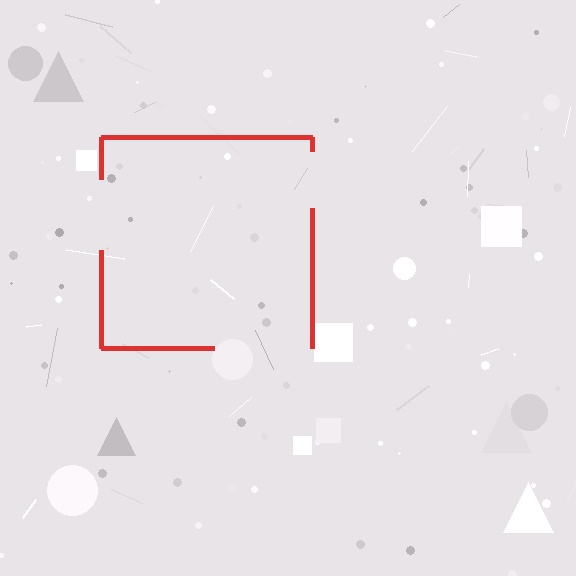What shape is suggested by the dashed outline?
The dashed outline suggests a square.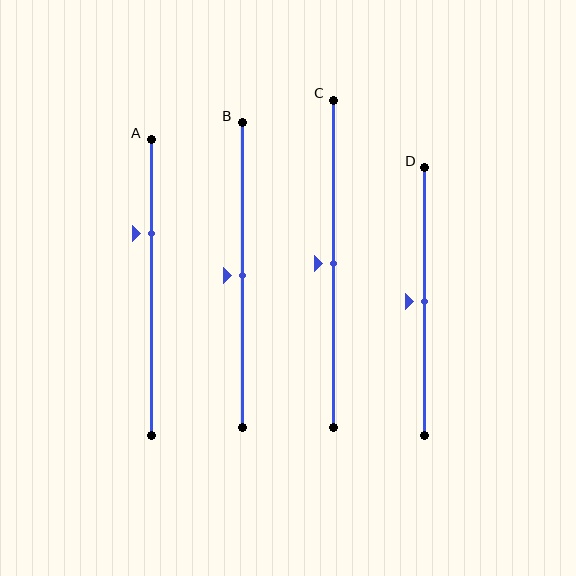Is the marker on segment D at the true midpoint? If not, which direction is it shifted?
Yes, the marker on segment D is at the true midpoint.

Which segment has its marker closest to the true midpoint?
Segment B has its marker closest to the true midpoint.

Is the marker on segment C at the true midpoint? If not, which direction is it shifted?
Yes, the marker on segment C is at the true midpoint.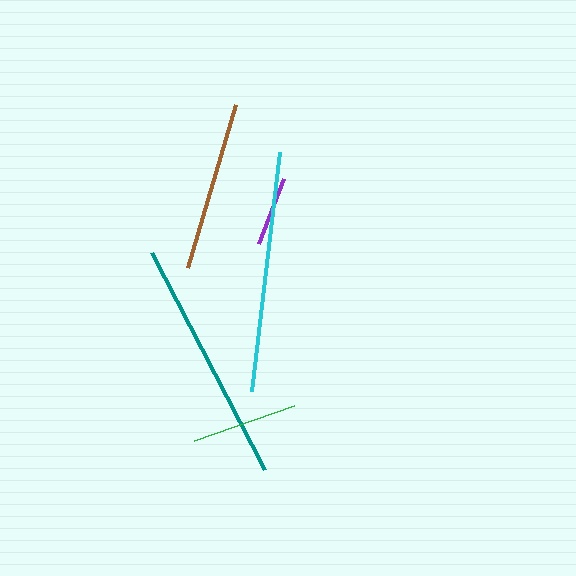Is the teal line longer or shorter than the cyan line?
The teal line is longer than the cyan line.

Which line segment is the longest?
The teal line is the longest at approximately 245 pixels.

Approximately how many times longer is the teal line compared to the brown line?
The teal line is approximately 1.4 times the length of the brown line.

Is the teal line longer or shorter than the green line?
The teal line is longer than the green line.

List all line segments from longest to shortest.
From longest to shortest: teal, cyan, brown, green, purple.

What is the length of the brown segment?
The brown segment is approximately 169 pixels long.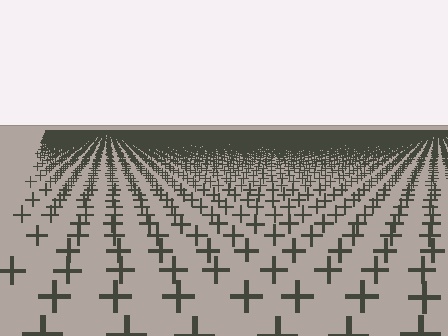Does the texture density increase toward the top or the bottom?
Density increases toward the top.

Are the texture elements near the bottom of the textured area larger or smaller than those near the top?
Larger. Near the bottom, elements are closer to the viewer and appear at a bigger on-screen size.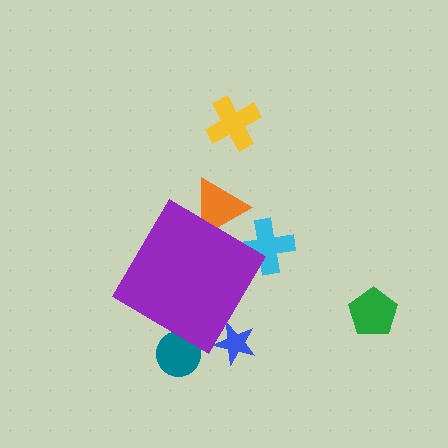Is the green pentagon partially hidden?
No, the green pentagon is fully visible.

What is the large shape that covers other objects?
A purple diamond.